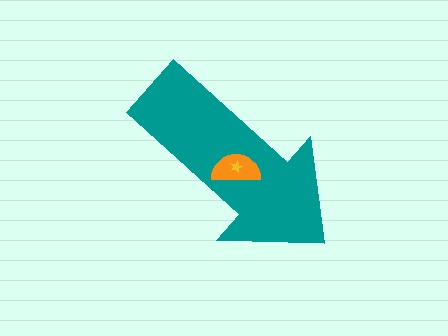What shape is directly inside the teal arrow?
The orange semicircle.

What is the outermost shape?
The teal arrow.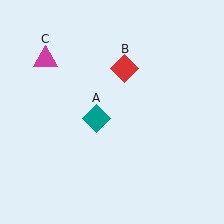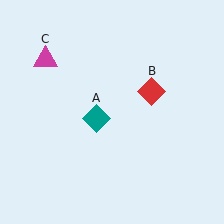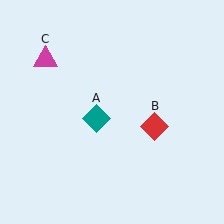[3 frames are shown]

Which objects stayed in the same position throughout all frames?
Teal diamond (object A) and magenta triangle (object C) remained stationary.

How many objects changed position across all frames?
1 object changed position: red diamond (object B).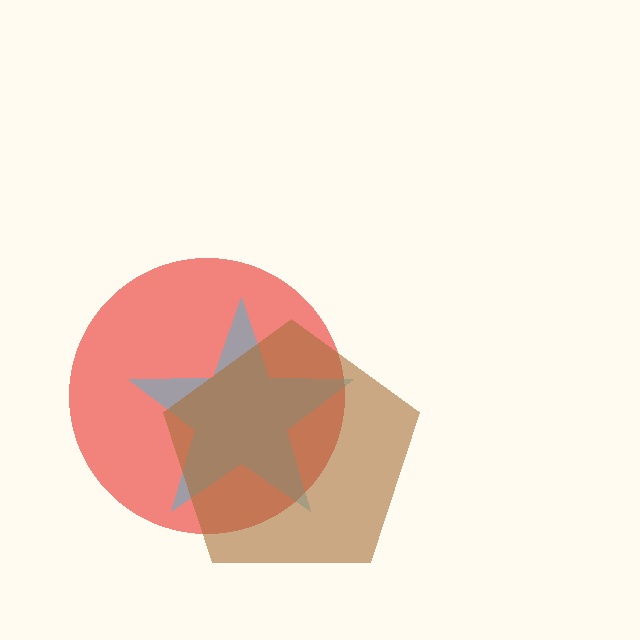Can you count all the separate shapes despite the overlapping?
Yes, there are 3 separate shapes.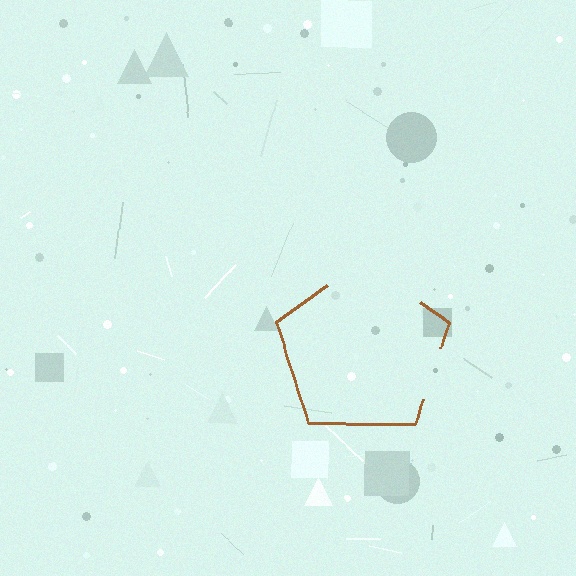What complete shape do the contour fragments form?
The contour fragments form a pentagon.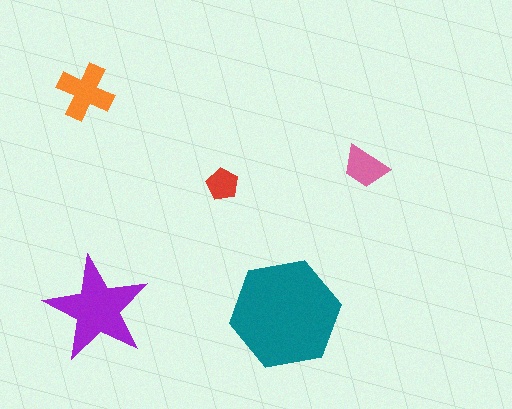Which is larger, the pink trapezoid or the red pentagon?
The pink trapezoid.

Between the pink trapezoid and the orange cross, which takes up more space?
The orange cross.